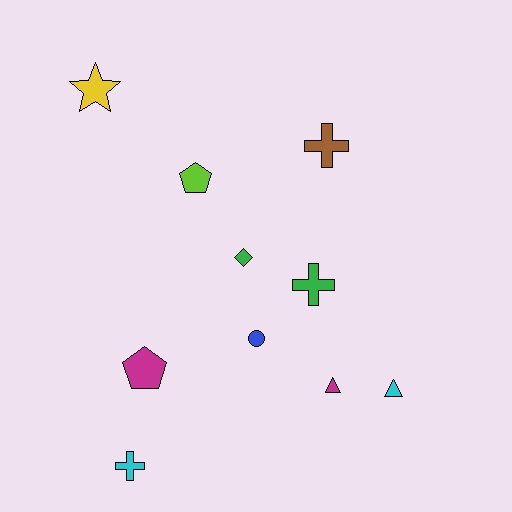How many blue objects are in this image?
There is 1 blue object.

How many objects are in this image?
There are 10 objects.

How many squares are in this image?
There are no squares.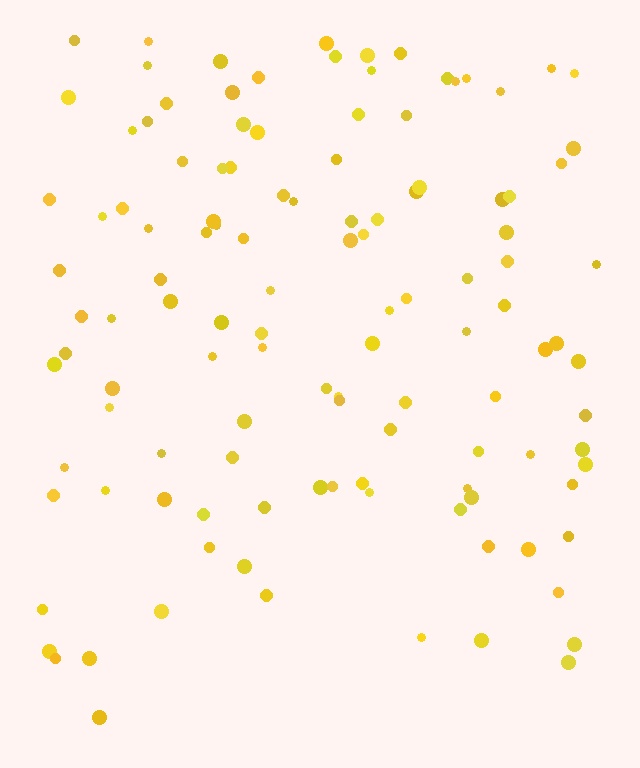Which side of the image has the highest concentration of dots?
The top.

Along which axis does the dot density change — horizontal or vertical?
Vertical.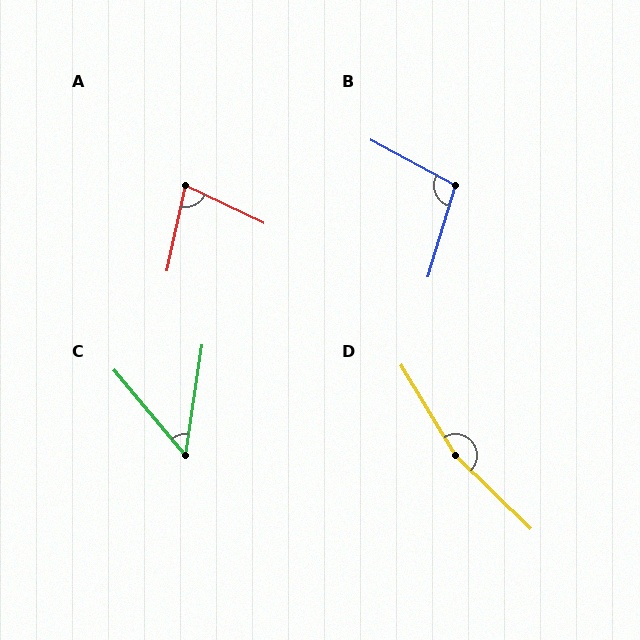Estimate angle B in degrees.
Approximately 102 degrees.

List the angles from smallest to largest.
C (48°), A (77°), B (102°), D (165°).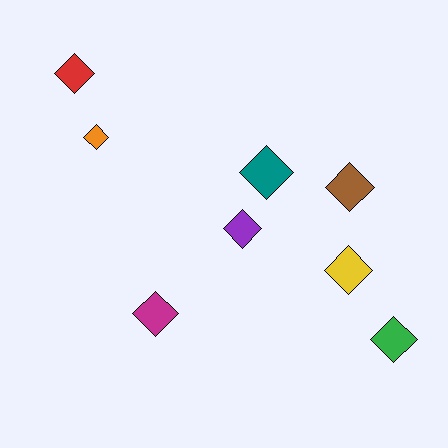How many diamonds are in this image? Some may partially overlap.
There are 8 diamonds.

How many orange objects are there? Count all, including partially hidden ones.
There is 1 orange object.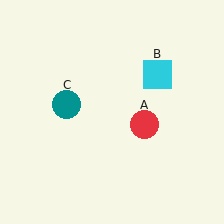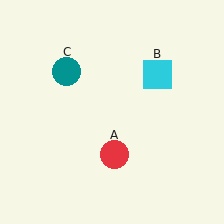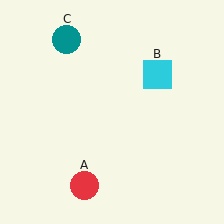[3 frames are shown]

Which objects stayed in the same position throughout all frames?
Cyan square (object B) remained stationary.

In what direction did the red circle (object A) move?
The red circle (object A) moved down and to the left.